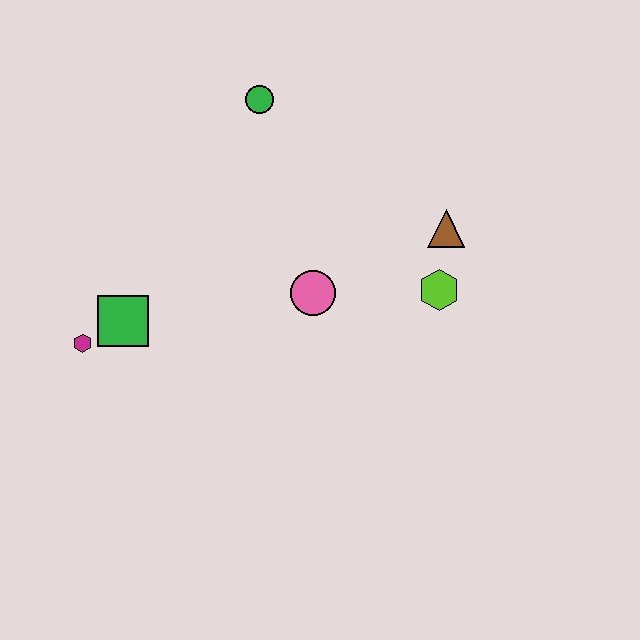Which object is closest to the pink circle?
The lime hexagon is closest to the pink circle.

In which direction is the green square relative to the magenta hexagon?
The green square is to the right of the magenta hexagon.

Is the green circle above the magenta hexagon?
Yes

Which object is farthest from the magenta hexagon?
The brown triangle is farthest from the magenta hexagon.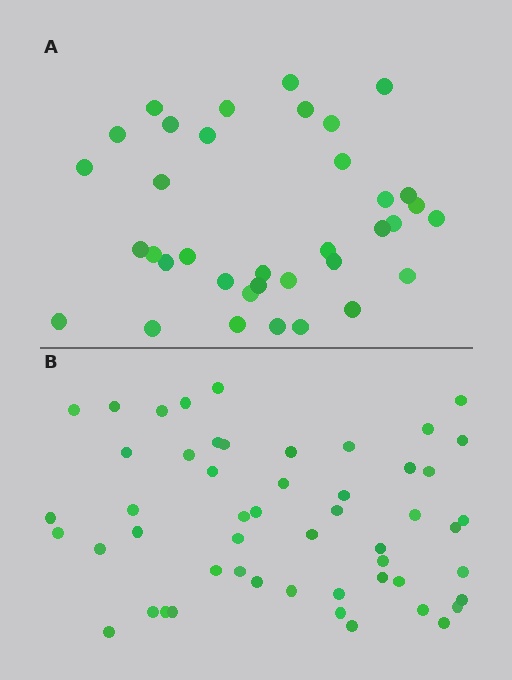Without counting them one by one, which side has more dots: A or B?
Region B (the bottom region) has more dots.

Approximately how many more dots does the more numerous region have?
Region B has approximately 15 more dots than region A.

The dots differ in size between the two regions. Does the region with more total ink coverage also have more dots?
No. Region A has more total ink coverage because its dots are larger, but region B actually contains more individual dots. Total area can be misleading — the number of items is what matters here.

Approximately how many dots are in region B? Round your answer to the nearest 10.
About 50 dots. (The exact count is 52, which rounds to 50.)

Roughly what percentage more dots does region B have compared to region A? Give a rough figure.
About 45% more.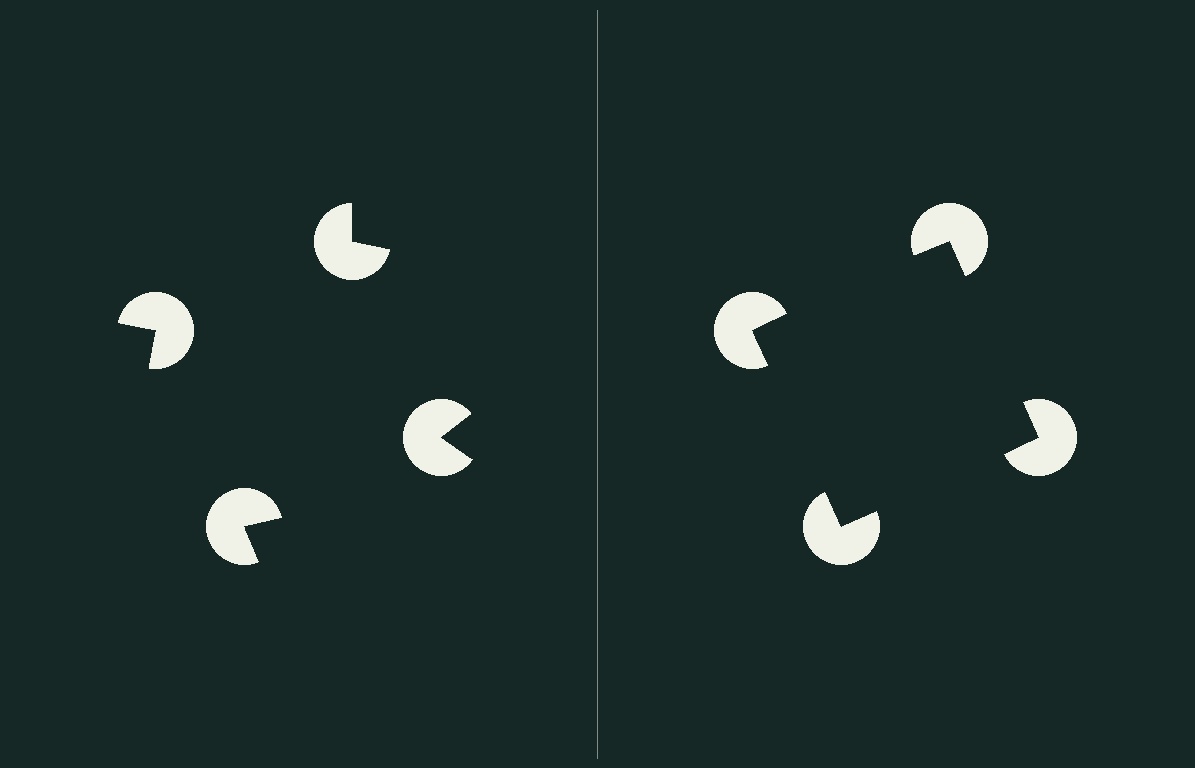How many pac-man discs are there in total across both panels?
8 — 4 on each side.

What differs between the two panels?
The pac-man discs are positioned identically on both sides; only the wedge orientations differ. On the right they align to a square; on the left they are misaligned.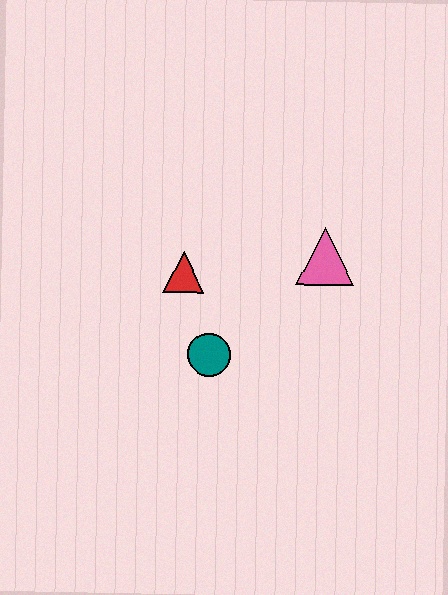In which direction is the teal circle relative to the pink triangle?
The teal circle is to the left of the pink triangle.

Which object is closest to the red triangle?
The teal circle is closest to the red triangle.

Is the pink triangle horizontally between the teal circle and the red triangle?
No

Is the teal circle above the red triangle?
No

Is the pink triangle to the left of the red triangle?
No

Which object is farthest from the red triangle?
The pink triangle is farthest from the red triangle.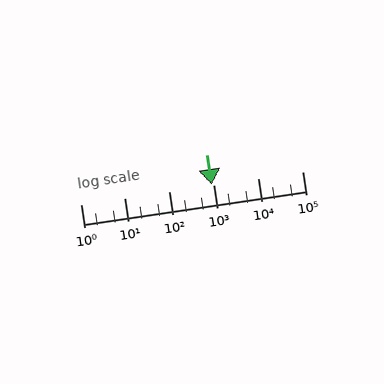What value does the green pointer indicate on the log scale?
The pointer indicates approximately 900.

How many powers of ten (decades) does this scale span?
The scale spans 5 decades, from 1 to 100000.